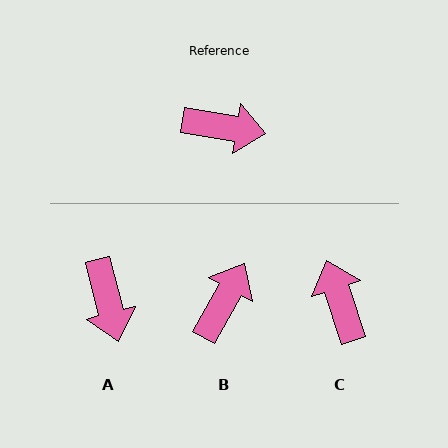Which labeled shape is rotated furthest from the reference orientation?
C, about 117 degrees away.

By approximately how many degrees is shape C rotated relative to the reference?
Approximately 117 degrees counter-clockwise.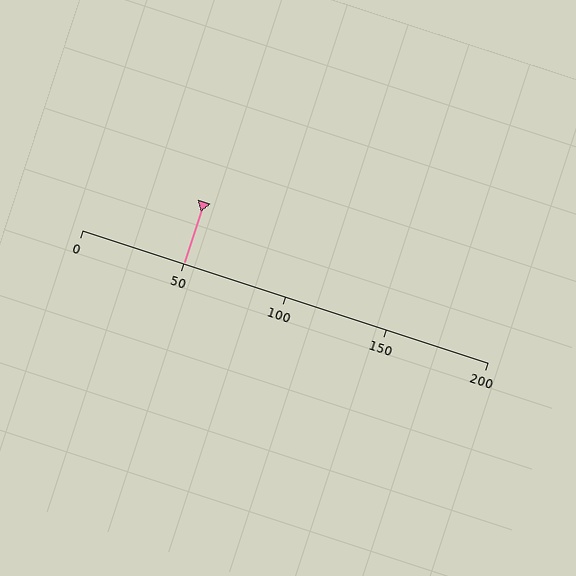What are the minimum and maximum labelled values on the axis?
The axis runs from 0 to 200.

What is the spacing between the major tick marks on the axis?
The major ticks are spaced 50 apart.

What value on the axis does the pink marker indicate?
The marker indicates approximately 50.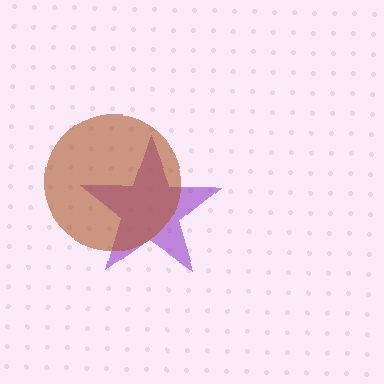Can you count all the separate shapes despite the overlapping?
Yes, there are 2 separate shapes.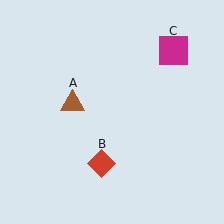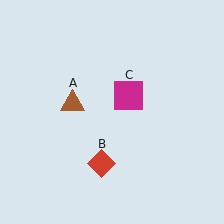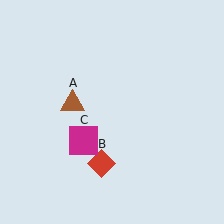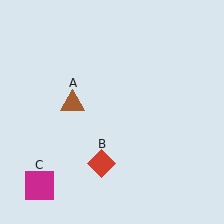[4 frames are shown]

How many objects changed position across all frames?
1 object changed position: magenta square (object C).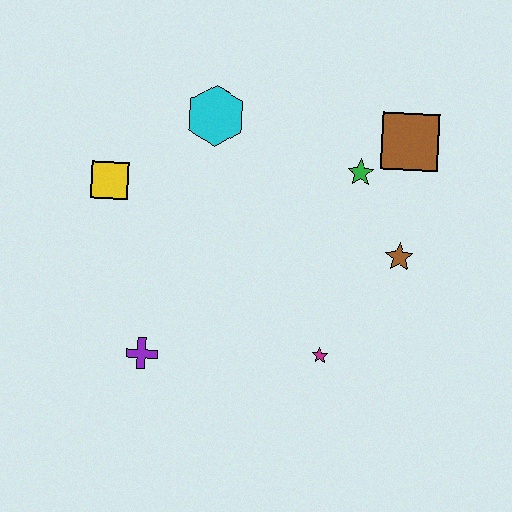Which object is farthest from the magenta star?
The yellow square is farthest from the magenta star.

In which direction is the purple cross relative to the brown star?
The purple cross is to the left of the brown star.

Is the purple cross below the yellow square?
Yes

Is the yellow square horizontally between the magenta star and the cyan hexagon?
No